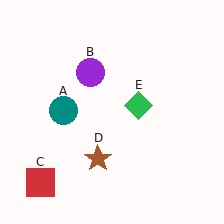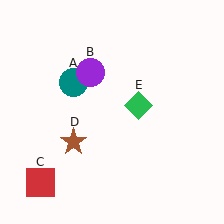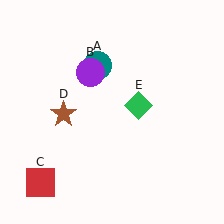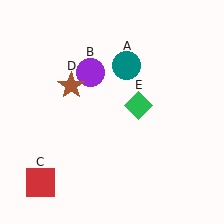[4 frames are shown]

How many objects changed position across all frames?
2 objects changed position: teal circle (object A), brown star (object D).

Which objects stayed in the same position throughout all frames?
Purple circle (object B) and red square (object C) and green diamond (object E) remained stationary.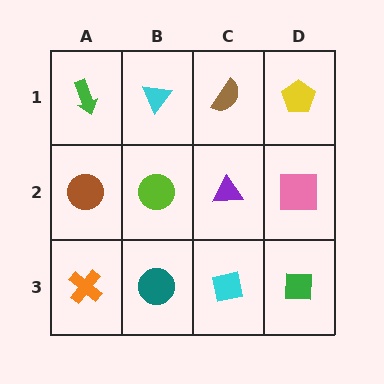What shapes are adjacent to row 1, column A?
A brown circle (row 2, column A), a cyan triangle (row 1, column B).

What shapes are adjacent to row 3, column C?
A purple triangle (row 2, column C), a teal circle (row 3, column B), a green square (row 3, column D).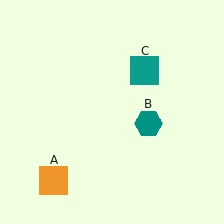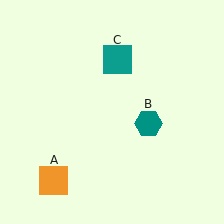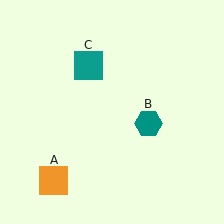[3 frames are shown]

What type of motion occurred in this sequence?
The teal square (object C) rotated counterclockwise around the center of the scene.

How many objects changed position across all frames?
1 object changed position: teal square (object C).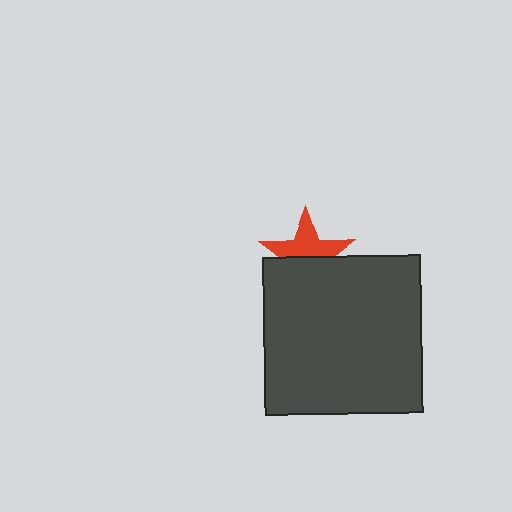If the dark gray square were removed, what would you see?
You would see the complete red star.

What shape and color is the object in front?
The object in front is a dark gray square.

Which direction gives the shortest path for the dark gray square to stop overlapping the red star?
Moving down gives the shortest separation.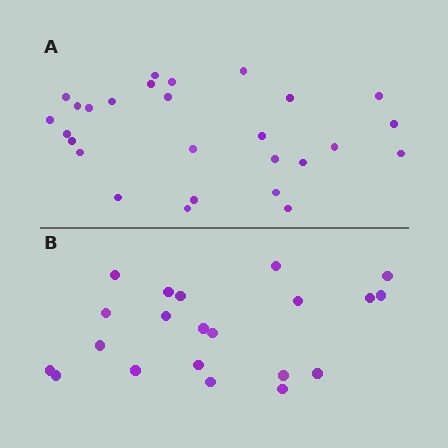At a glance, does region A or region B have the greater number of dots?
Region A (the top region) has more dots.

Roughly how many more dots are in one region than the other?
Region A has about 6 more dots than region B.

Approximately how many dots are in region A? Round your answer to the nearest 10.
About 30 dots. (The exact count is 27, which rounds to 30.)